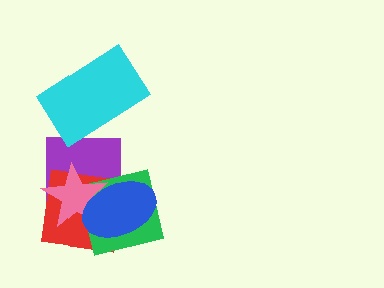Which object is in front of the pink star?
The blue ellipse is in front of the pink star.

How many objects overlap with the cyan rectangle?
0 objects overlap with the cyan rectangle.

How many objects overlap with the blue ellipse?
4 objects overlap with the blue ellipse.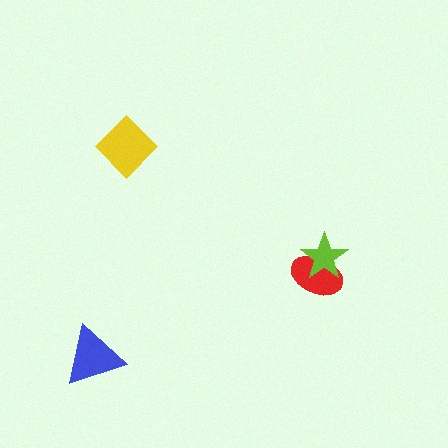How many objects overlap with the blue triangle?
0 objects overlap with the blue triangle.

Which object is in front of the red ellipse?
The lime star is in front of the red ellipse.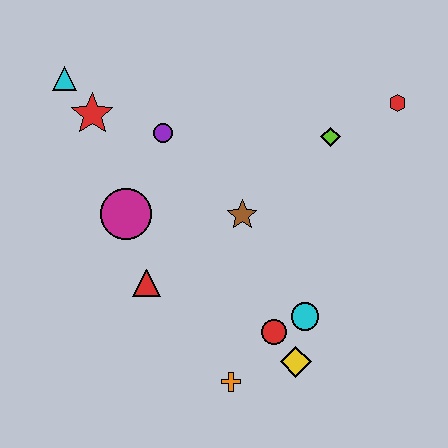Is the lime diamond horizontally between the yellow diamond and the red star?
No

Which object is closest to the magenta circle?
The red triangle is closest to the magenta circle.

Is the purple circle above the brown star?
Yes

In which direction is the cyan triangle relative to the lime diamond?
The cyan triangle is to the left of the lime diamond.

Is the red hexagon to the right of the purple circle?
Yes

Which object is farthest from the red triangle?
The red hexagon is farthest from the red triangle.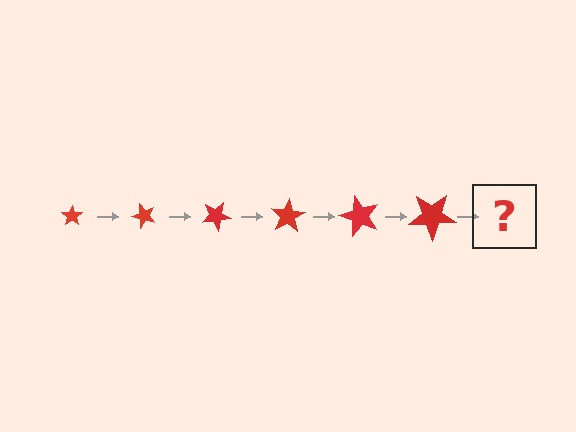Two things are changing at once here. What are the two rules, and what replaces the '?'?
The two rules are that the star grows larger each step and it rotates 50 degrees each step. The '?' should be a star, larger than the previous one and rotated 300 degrees from the start.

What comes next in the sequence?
The next element should be a star, larger than the previous one and rotated 300 degrees from the start.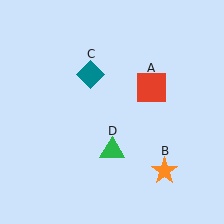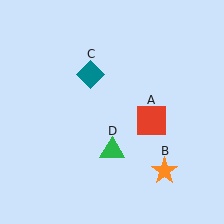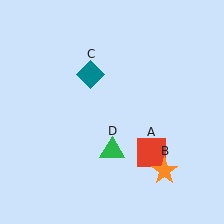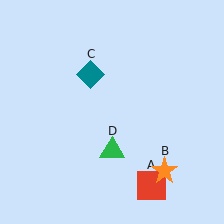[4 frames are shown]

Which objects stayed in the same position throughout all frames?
Orange star (object B) and teal diamond (object C) and green triangle (object D) remained stationary.